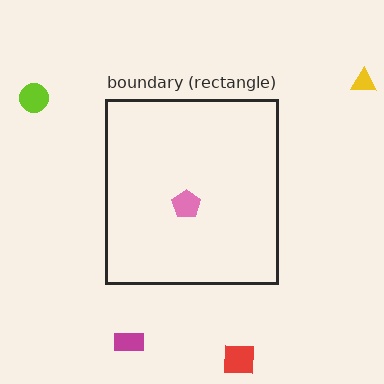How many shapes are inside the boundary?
1 inside, 4 outside.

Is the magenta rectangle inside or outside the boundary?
Outside.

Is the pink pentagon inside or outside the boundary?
Inside.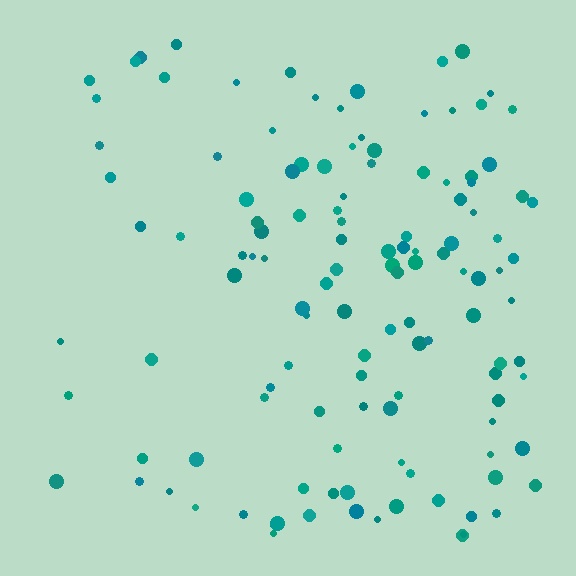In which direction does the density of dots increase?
From left to right, with the right side densest.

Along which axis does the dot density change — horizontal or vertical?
Horizontal.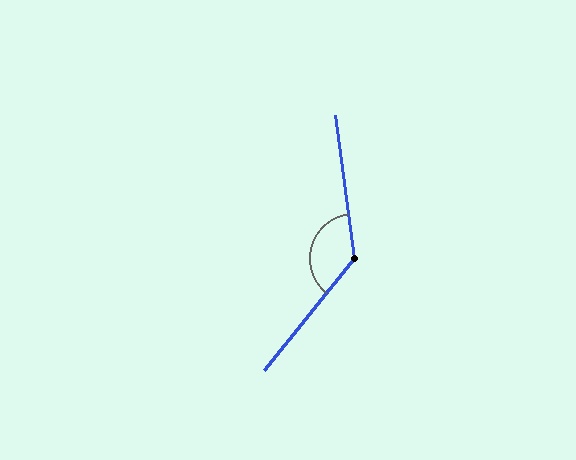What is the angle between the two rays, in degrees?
Approximately 134 degrees.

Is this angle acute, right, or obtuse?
It is obtuse.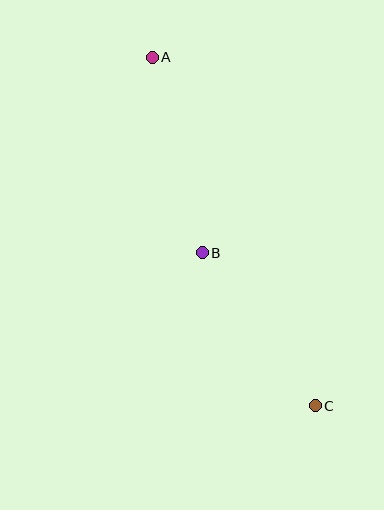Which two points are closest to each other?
Points B and C are closest to each other.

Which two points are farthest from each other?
Points A and C are farthest from each other.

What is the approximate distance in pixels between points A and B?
The distance between A and B is approximately 202 pixels.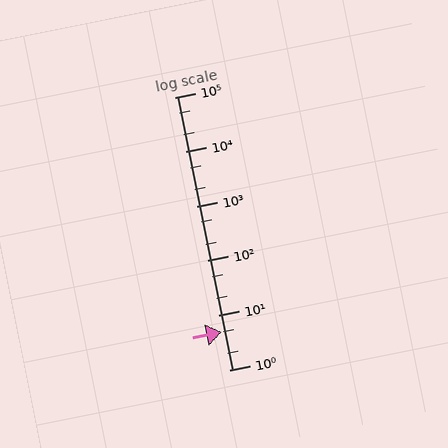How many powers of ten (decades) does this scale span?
The scale spans 5 decades, from 1 to 100000.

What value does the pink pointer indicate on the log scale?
The pointer indicates approximately 5.